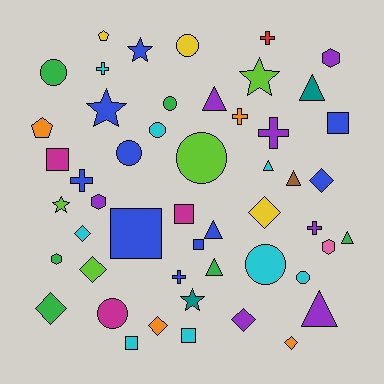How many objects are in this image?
There are 50 objects.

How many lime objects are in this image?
There are 4 lime objects.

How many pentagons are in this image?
There are 2 pentagons.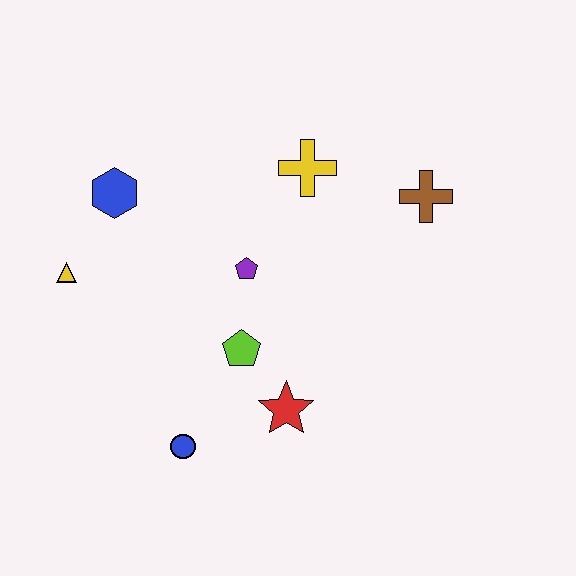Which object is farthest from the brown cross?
The yellow triangle is farthest from the brown cross.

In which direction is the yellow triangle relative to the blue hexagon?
The yellow triangle is below the blue hexagon.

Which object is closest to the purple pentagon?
The lime pentagon is closest to the purple pentagon.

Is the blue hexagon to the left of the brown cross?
Yes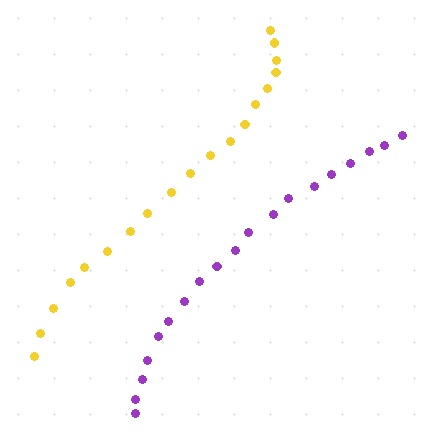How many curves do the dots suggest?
There are 2 distinct paths.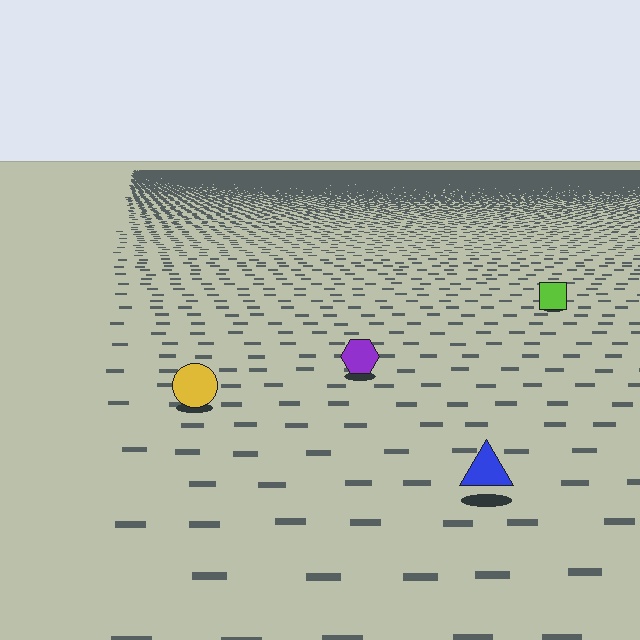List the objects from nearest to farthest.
From nearest to farthest: the blue triangle, the yellow circle, the purple hexagon, the lime square.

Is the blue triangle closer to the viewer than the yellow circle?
Yes. The blue triangle is closer — you can tell from the texture gradient: the ground texture is coarser near it.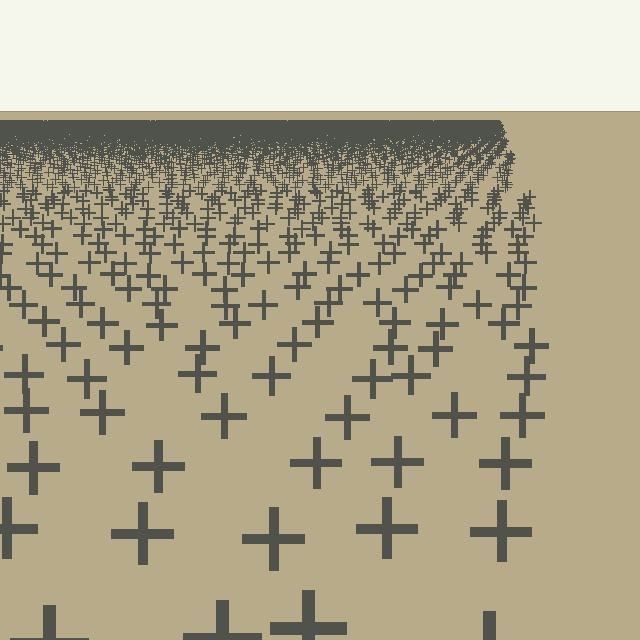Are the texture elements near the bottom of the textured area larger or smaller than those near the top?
Larger. Near the bottom, elements are closer to the viewer and appear at a bigger on-screen size.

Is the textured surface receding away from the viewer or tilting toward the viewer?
The surface is receding away from the viewer. Texture elements get smaller and denser toward the top.